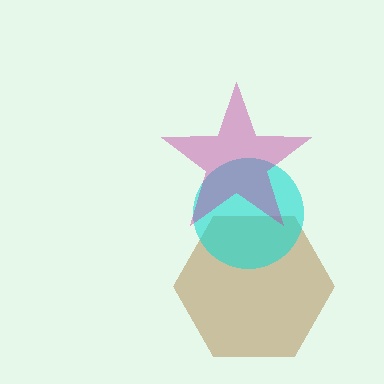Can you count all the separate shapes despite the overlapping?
Yes, there are 3 separate shapes.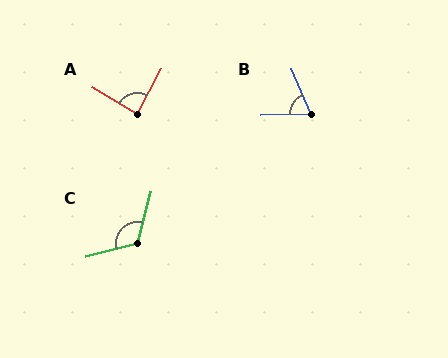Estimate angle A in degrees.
Approximately 87 degrees.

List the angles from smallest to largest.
B (67°), A (87°), C (120°).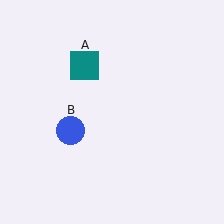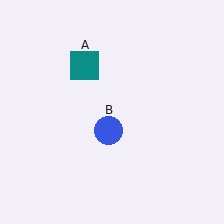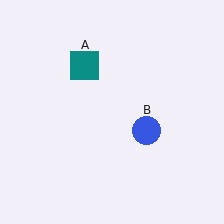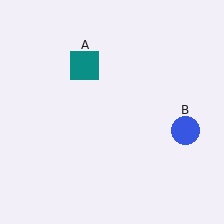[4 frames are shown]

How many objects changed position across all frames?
1 object changed position: blue circle (object B).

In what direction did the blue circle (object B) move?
The blue circle (object B) moved right.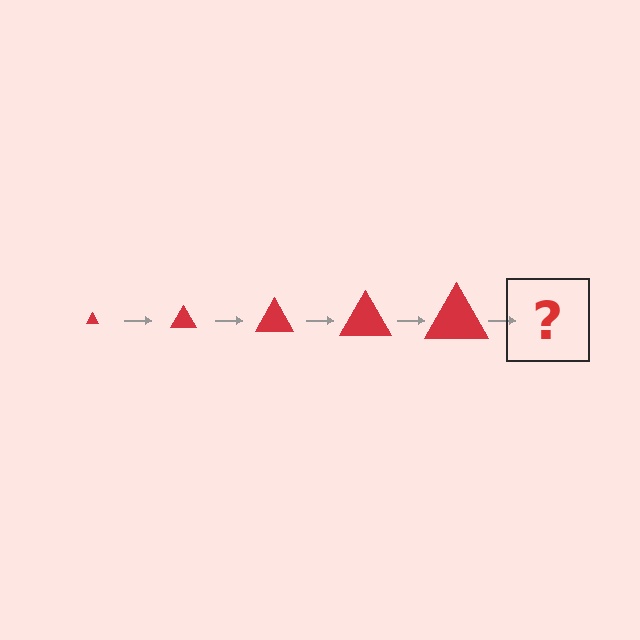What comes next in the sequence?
The next element should be a red triangle, larger than the previous one.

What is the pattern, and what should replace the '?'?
The pattern is that the triangle gets progressively larger each step. The '?' should be a red triangle, larger than the previous one.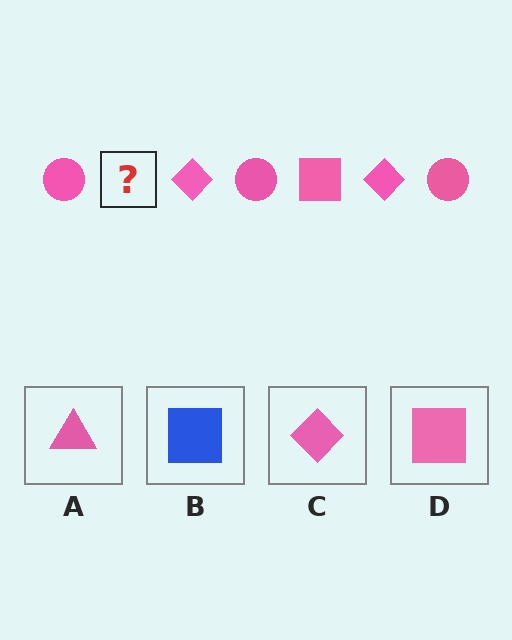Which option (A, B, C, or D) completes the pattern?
D.